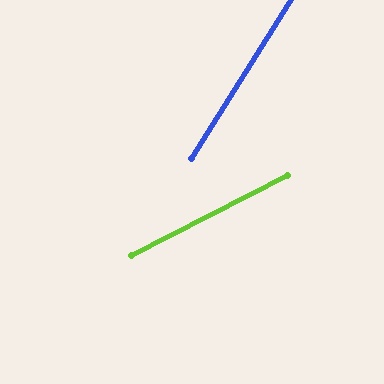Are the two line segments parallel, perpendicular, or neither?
Neither parallel nor perpendicular — they differ by about 31°.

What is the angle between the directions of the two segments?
Approximately 31 degrees.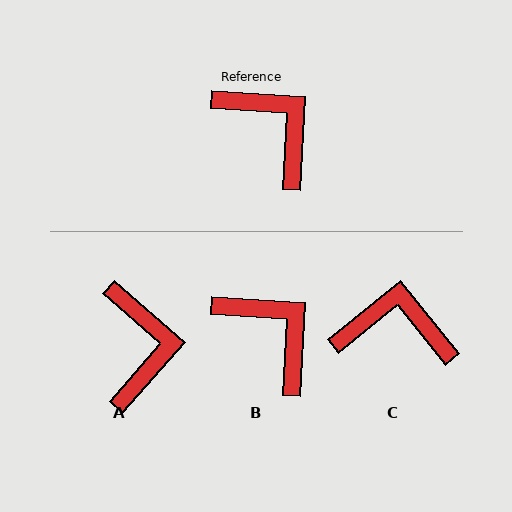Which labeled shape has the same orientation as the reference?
B.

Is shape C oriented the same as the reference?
No, it is off by about 42 degrees.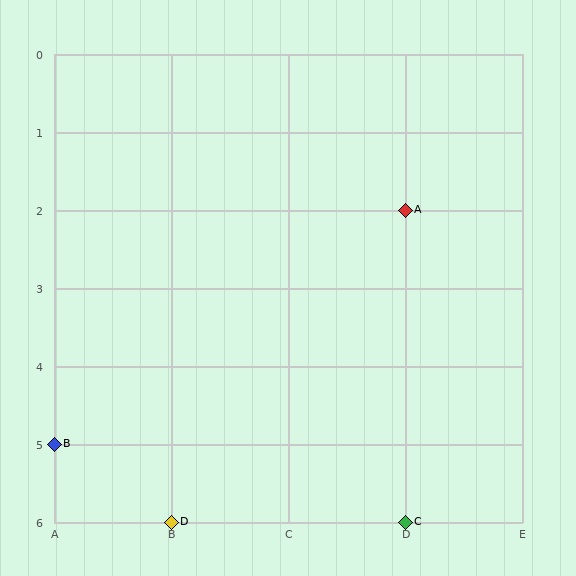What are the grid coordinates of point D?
Point D is at grid coordinates (B, 6).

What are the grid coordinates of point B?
Point B is at grid coordinates (A, 5).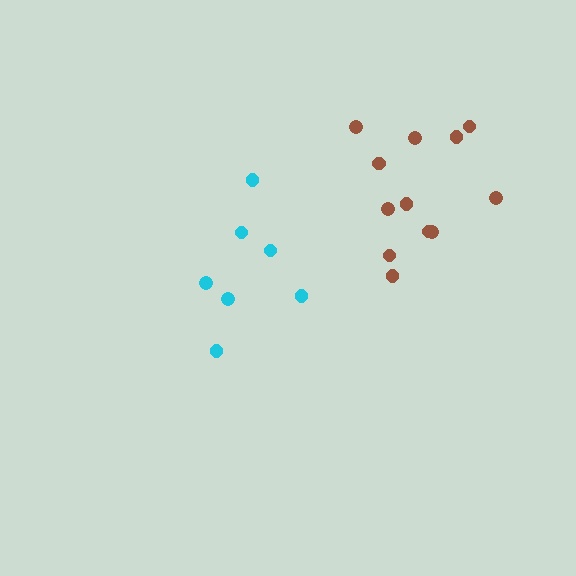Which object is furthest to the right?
The brown cluster is rightmost.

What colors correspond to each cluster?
The clusters are colored: cyan, brown.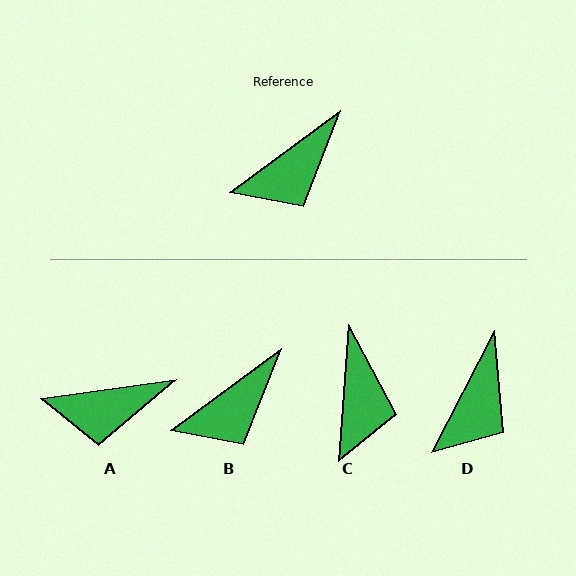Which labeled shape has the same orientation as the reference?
B.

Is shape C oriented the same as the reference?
No, it is off by about 50 degrees.